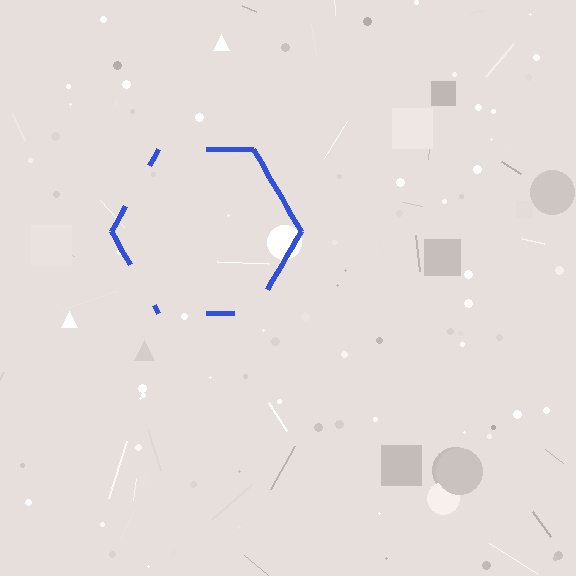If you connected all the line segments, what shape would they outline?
They would outline a hexagon.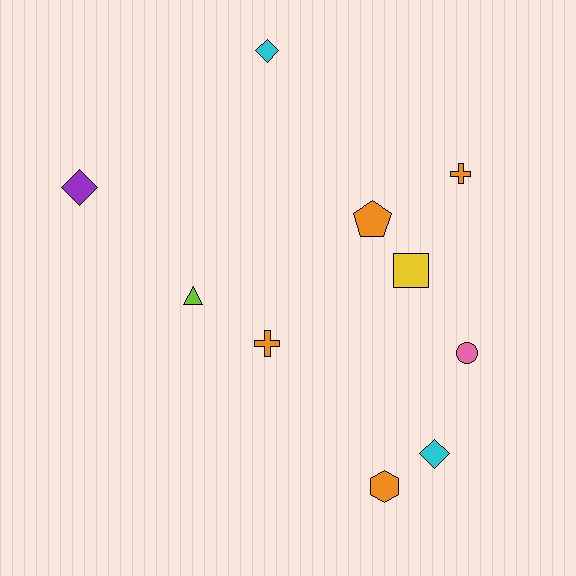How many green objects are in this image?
There are no green objects.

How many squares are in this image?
There is 1 square.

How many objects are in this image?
There are 10 objects.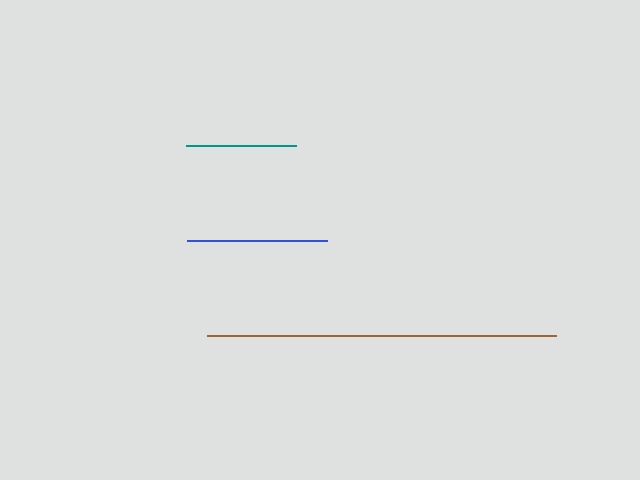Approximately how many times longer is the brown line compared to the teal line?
The brown line is approximately 3.2 times the length of the teal line.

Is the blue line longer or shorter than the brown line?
The brown line is longer than the blue line.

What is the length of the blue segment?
The blue segment is approximately 140 pixels long.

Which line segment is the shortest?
The teal line is the shortest at approximately 110 pixels.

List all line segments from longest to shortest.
From longest to shortest: brown, blue, teal.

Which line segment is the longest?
The brown line is the longest at approximately 349 pixels.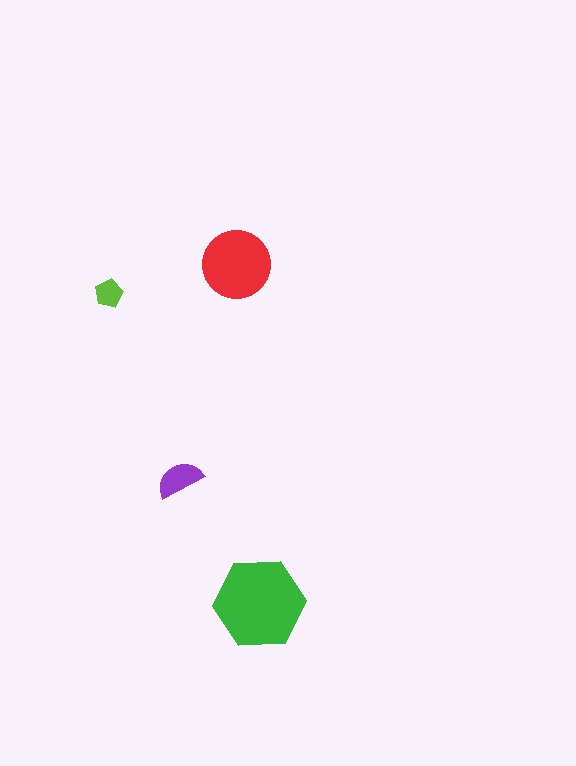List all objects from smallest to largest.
The lime pentagon, the purple semicircle, the red circle, the green hexagon.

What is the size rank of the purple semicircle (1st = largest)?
3rd.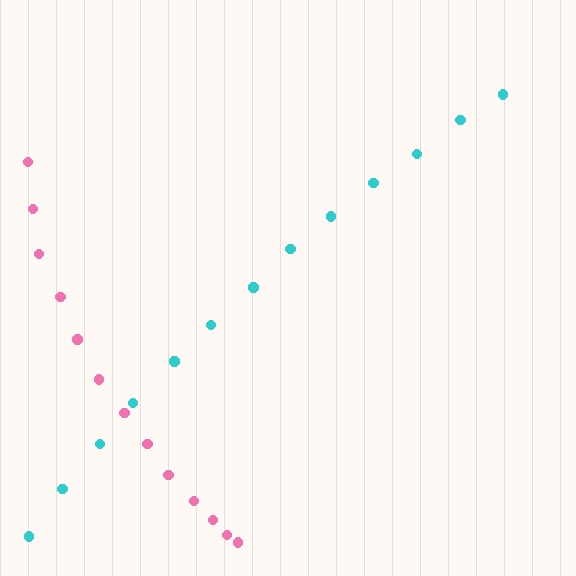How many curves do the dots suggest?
There are 2 distinct paths.